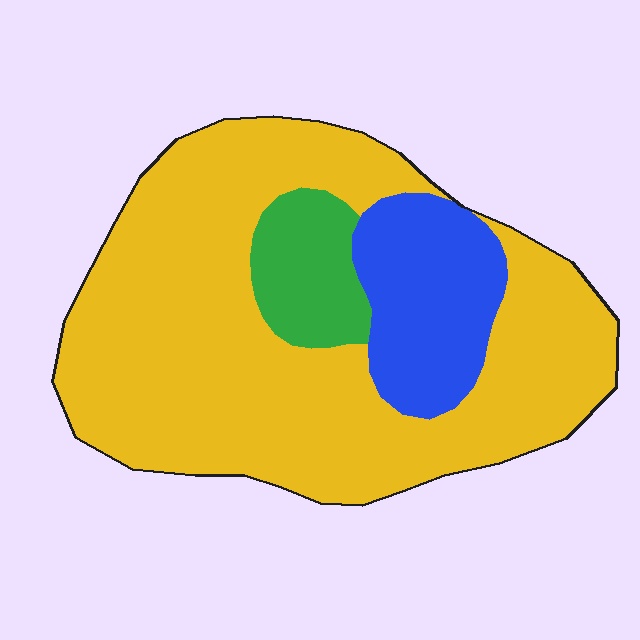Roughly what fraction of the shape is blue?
Blue covers about 15% of the shape.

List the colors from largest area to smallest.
From largest to smallest: yellow, blue, green.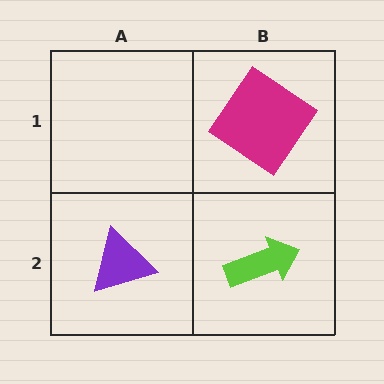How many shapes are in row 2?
2 shapes.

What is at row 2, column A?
A purple triangle.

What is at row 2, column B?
A lime arrow.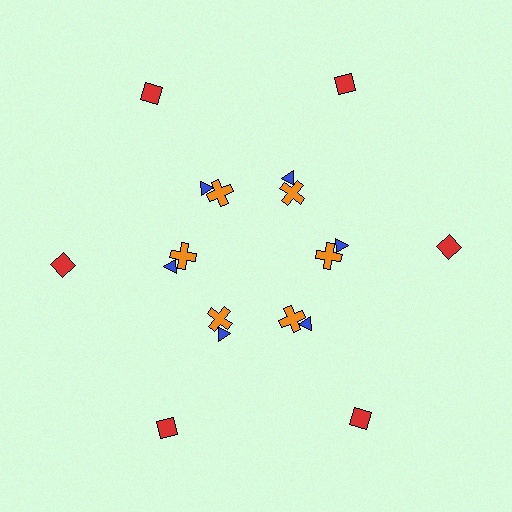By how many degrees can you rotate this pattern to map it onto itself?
The pattern maps onto itself every 60 degrees of rotation.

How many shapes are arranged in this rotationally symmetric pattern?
There are 18 shapes, arranged in 6 groups of 3.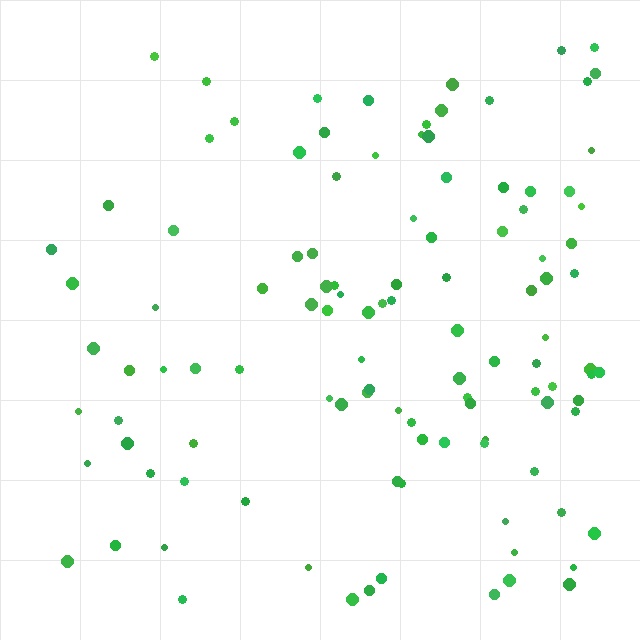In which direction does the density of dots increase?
From left to right, with the right side densest.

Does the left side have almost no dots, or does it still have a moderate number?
Still a moderate number, just noticeably fewer than the right.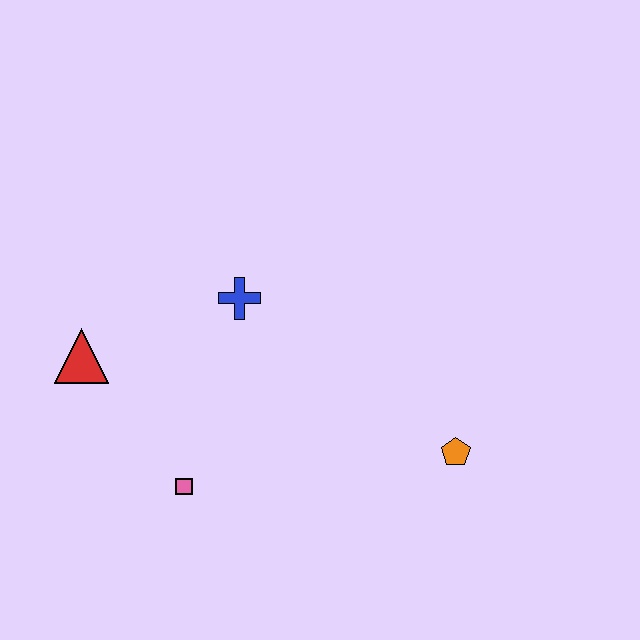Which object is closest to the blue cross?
The red triangle is closest to the blue cross.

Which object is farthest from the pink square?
The orange pentagon is farthest from the pink square.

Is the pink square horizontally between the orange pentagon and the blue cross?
No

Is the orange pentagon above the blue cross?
No